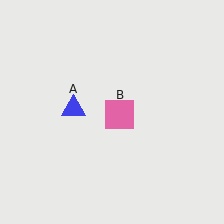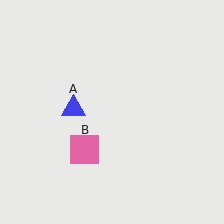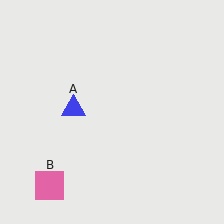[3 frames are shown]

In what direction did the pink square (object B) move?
The pink square (object B) moved down and to the left.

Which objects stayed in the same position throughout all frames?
Blue triangle (object A) remained stationary.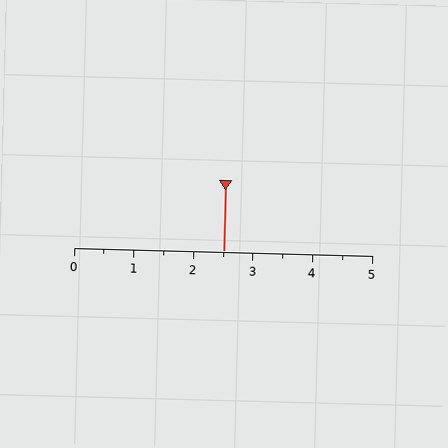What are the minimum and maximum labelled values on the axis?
The axis runs from 0 to 5.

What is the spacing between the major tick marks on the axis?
The major ticks are spaced 1 apart.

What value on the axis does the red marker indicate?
The marker indicates approximately 2.5.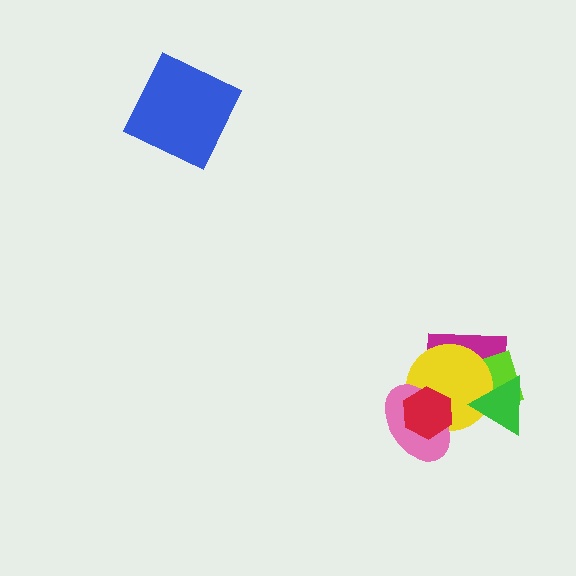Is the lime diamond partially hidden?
Yes, it is partially covered by another shape.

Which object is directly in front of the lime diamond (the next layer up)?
The yellow circle is directly in front of the lime diamond.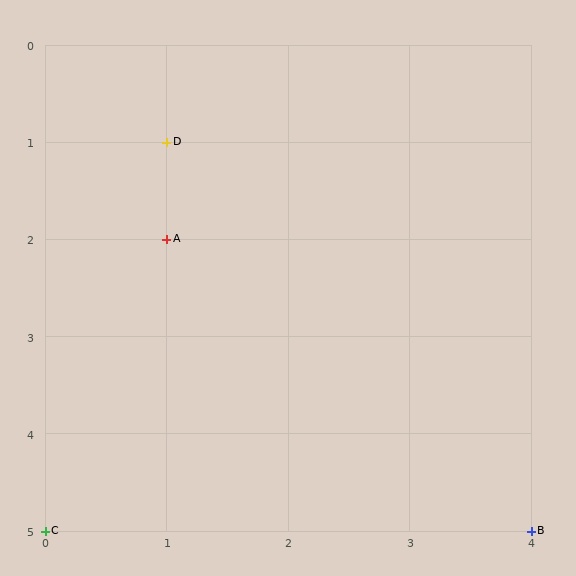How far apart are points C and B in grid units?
Points C and B are 4 columns apart.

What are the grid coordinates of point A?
Point A is at grid coordinates (1, 2).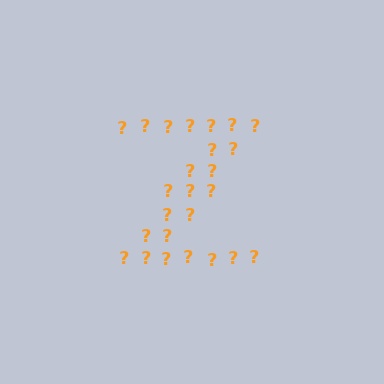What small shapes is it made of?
It is made of small question marks.